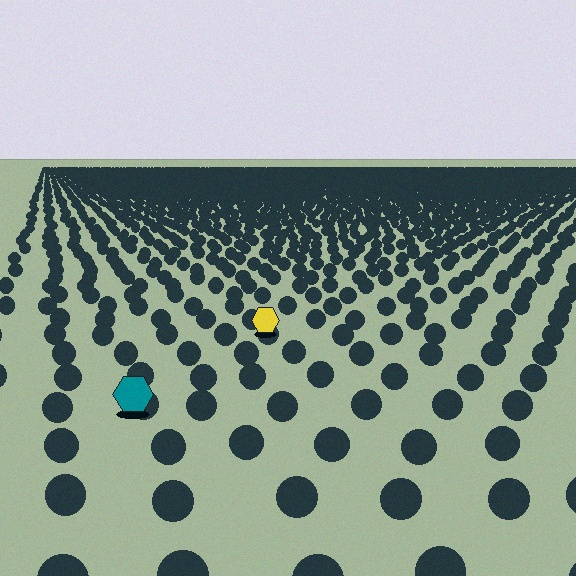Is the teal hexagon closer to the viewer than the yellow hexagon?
Yes. The teal hexagon is closer — you can tell from the texture gradient: the ground texture is coarser near it.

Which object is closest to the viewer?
The teal hexagon is closest. The texture marks near it are larger and more spread out.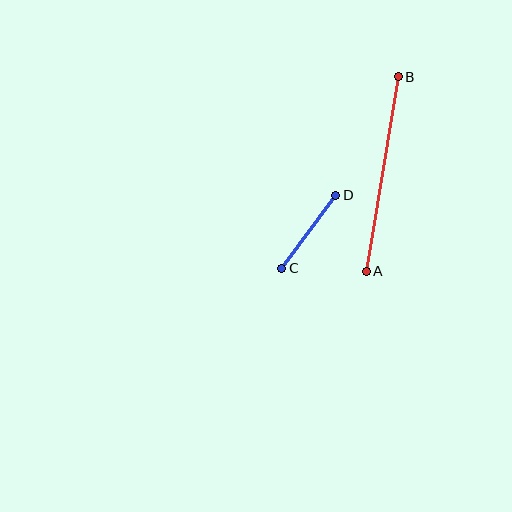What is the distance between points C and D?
The distance is approximately 91 pixels.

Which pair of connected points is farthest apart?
Points A and B are farthest apart.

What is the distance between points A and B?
The distance is approximately 197 pixels.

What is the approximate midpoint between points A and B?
The midpoint is at approximately (382, 174) pixels.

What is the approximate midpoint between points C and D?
The midpoint is at approximately (309, 232) pixels.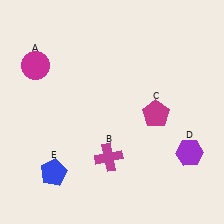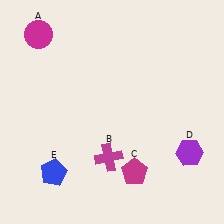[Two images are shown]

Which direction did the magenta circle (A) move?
The magenta circle (A) moved up.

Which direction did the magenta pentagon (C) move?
The magenta pentagon (C) moved down.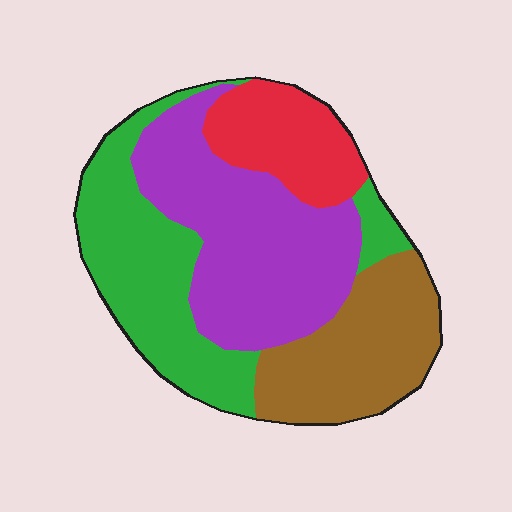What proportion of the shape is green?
Green covers around 30% of the shape.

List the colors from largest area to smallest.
From largest to smallest: purple, green, brown, red.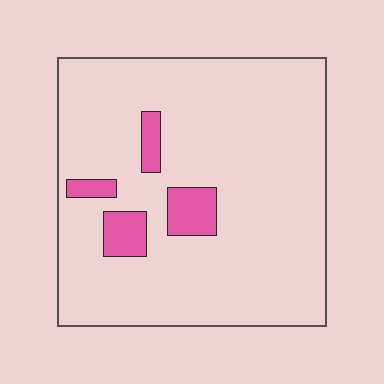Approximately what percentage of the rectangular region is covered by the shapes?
Approximately 10%.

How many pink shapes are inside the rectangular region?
4.